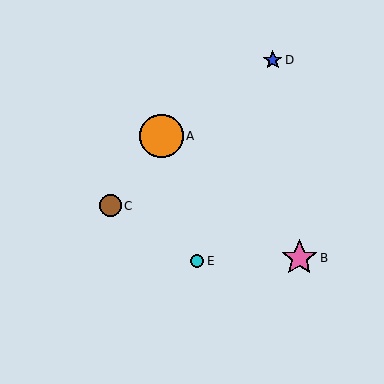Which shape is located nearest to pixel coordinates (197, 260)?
The cyan circle (labeled E) at (197, 261) is nearest to that location.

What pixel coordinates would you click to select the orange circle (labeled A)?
Click at (161, 136) to select the orange circle A.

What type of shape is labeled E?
Shape E is a cyan circle.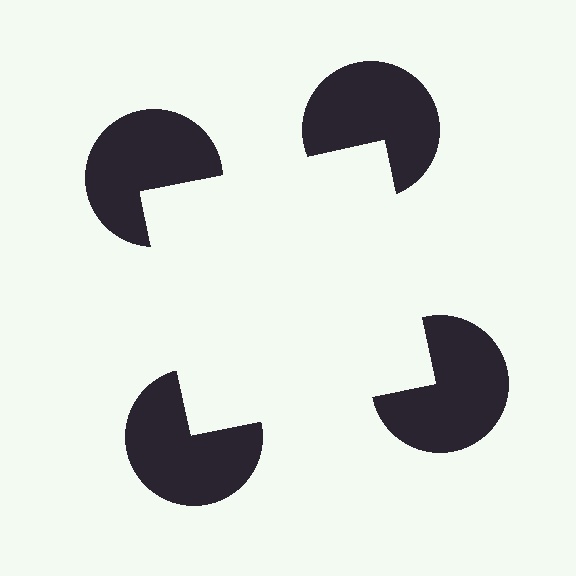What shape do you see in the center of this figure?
An illusory square — its edges are inferred from the aligned wedge cuts in the pac-man discs, not physically drawn.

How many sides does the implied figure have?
4 sides.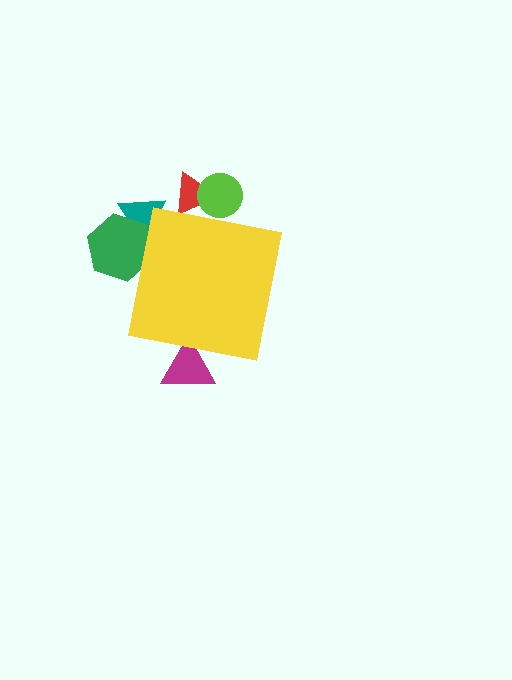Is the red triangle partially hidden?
Yes, the red triangle is partially hidden behind the yellow square.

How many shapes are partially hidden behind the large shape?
5 shapes are partially hidden.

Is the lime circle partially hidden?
Yes, the lime circle is partially hidden behind the yellow square.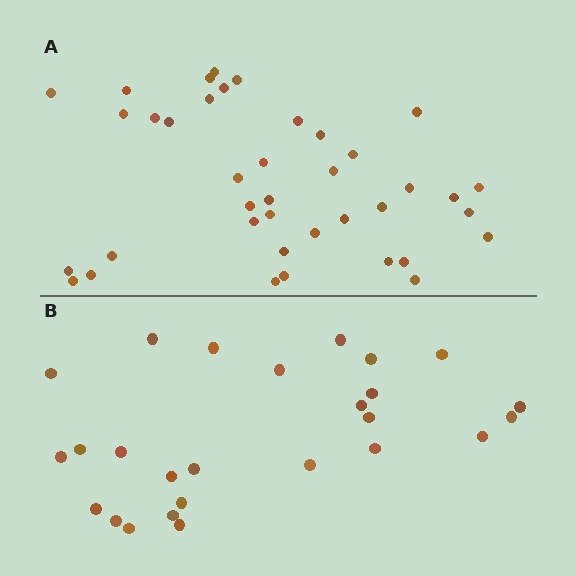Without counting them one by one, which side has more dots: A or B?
Region A (the top region) has more dots.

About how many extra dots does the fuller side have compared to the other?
Region A has approximately 15 more dots than region B.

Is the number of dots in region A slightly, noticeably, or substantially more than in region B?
Region A has substantially more. The ratio is roughly 1.5 to 1.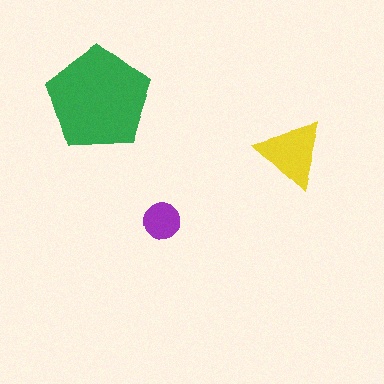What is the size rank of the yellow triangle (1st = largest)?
2nd.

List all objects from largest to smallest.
The green pentagon, the yellow triangle, the purple circle.